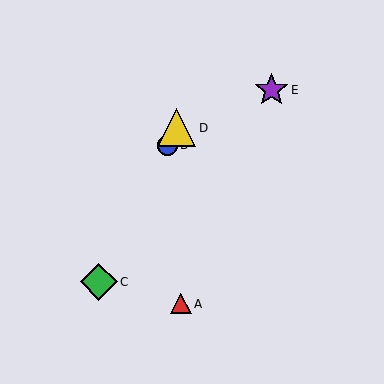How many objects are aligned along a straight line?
3 objects (B, C, D) are aligned along a straight line.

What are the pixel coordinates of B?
Object B is at (167, 146).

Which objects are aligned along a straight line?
Objects B, C, D are aligned along a straight line.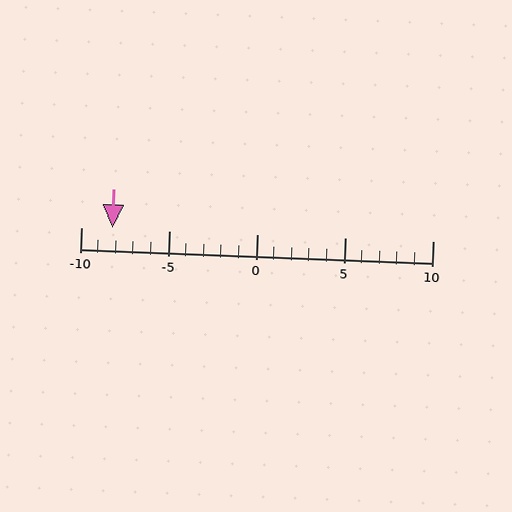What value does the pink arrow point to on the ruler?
The pink arrow points to approximately -8.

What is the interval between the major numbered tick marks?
The major tick marks are spaced 5 units apart.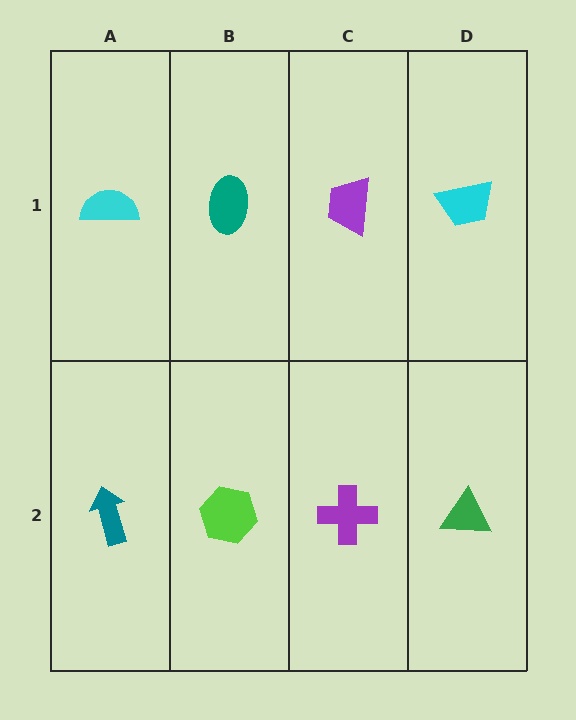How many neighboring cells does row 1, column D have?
2.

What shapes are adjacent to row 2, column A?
A cyan semicircle (row 1, column A), a lime hexagon (row 2, column B).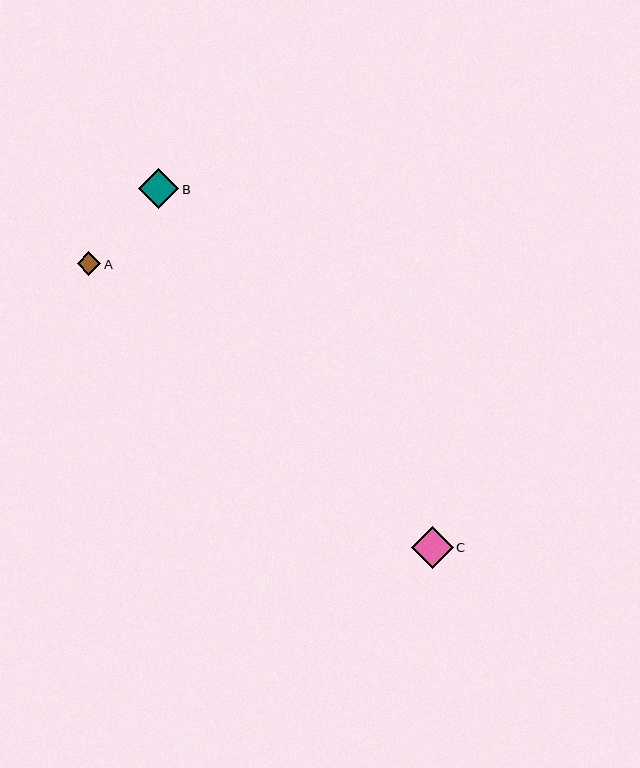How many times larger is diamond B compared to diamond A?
Diamond B is approximately 1.7 times the size of diamond A.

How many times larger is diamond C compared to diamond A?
Diamond C is approximately 1.8 times the size of diamond A.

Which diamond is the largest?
Diamond C is the largest with a size of approximately 42 pixels.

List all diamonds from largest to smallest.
From largest to smallest: C, B, A.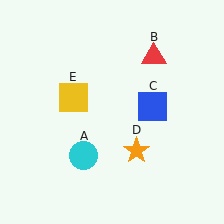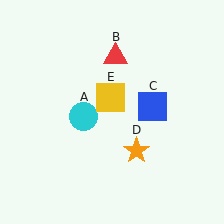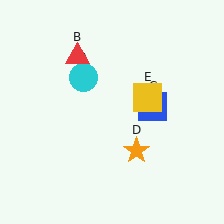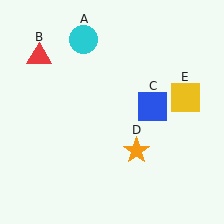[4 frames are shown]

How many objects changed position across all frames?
3 objects changed position: cyan circle (object A), red triangle (object B), yellow square (object E).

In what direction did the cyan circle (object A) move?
The cyan circle (object A) moved up.